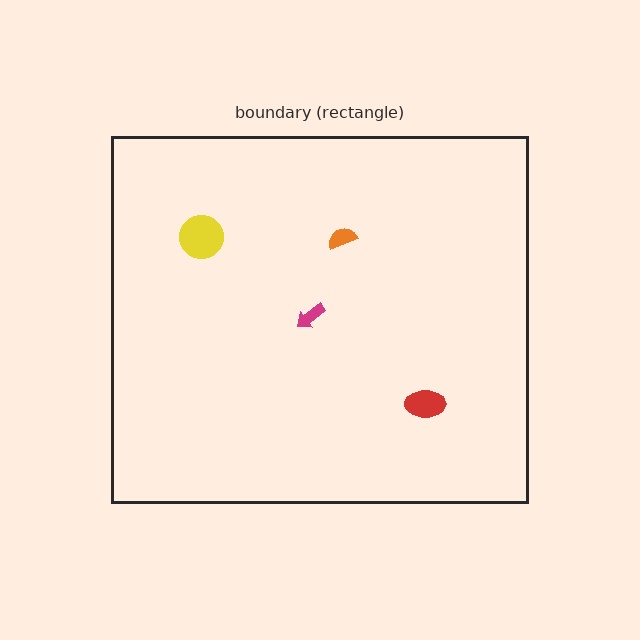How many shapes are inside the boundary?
4 inside, 0 outside.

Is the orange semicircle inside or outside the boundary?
Inside.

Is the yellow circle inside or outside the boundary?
Inside.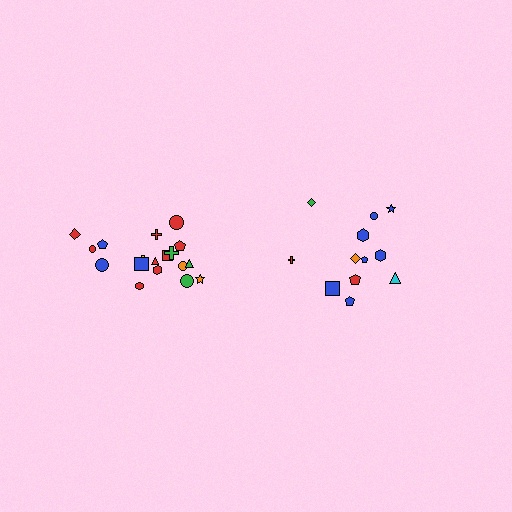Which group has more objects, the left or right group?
The left group.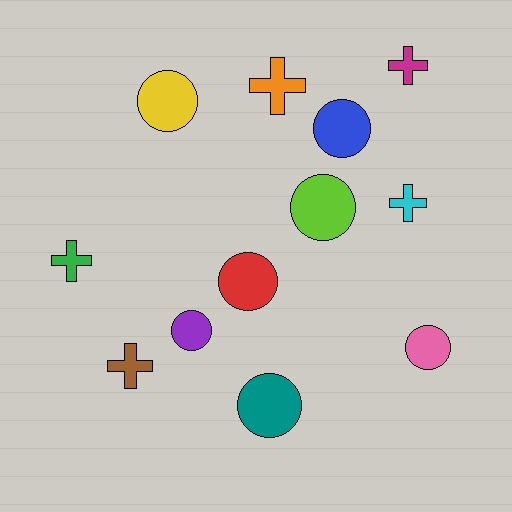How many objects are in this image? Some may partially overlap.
There are 12 objects.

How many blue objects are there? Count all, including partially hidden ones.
There is 1 blue object.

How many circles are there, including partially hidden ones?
There are 7 circles.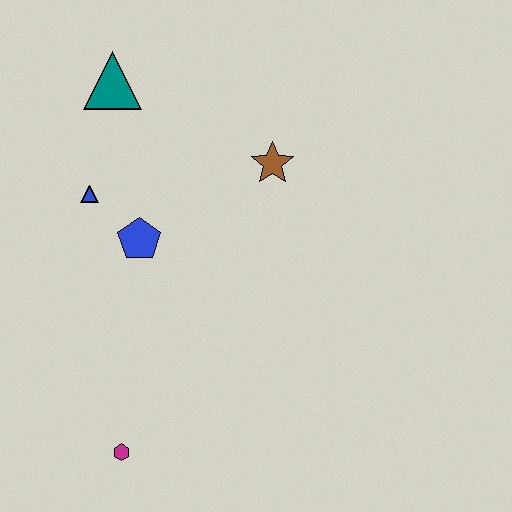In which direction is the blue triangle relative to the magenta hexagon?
The blue triangle is above the magenta hexagon.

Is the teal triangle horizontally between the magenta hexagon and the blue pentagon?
No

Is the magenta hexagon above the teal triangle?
No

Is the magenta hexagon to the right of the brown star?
No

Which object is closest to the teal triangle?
The blue triangle is closest to the teal triangle.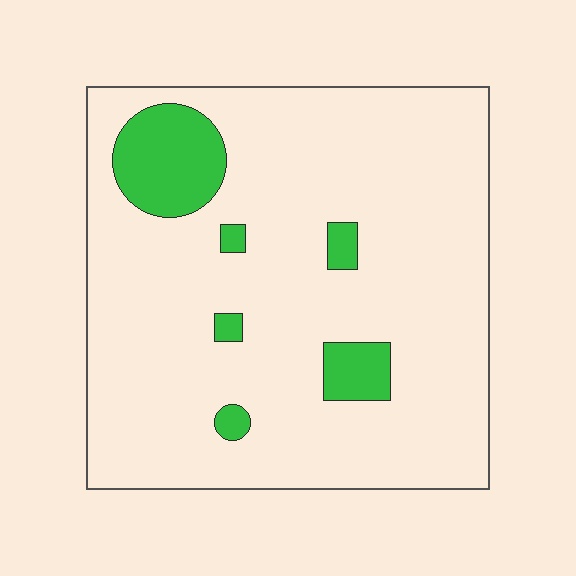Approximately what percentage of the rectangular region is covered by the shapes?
Approximately 10%.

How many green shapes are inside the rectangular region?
6.